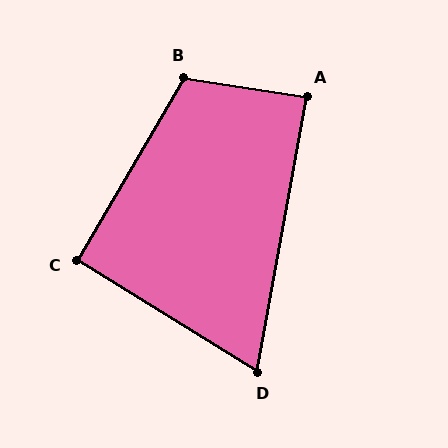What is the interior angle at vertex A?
Approximately 89 degrees (approximately right).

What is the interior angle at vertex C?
Approximately 91 degrees (approximately right).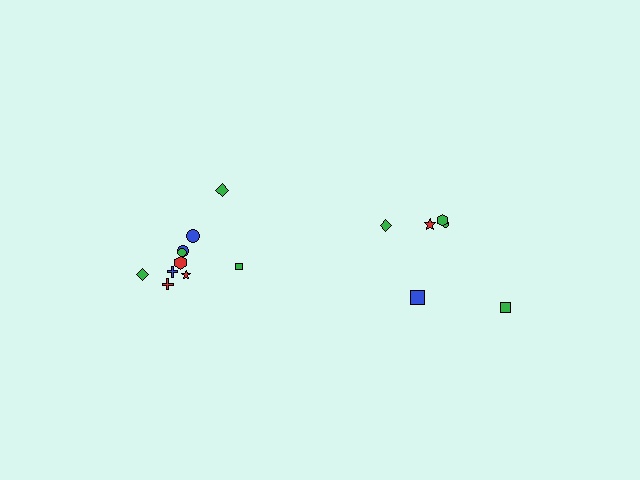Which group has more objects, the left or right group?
The left group.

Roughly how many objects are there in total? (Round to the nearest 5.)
Roughly 15 objects in total.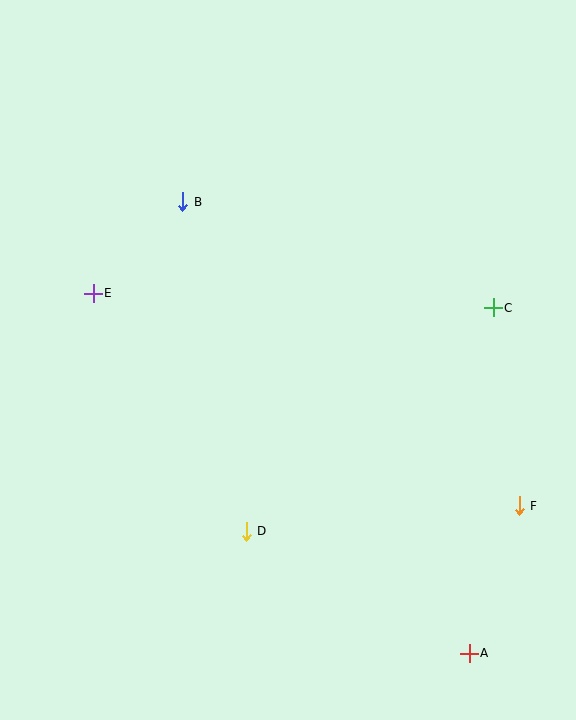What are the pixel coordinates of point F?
Point F is at (519, 506).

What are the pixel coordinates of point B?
Point B is at (183, 202).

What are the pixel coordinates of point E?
Point E is at (93, 293).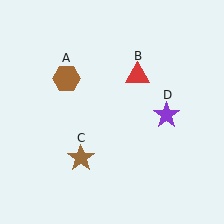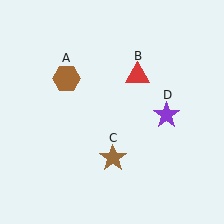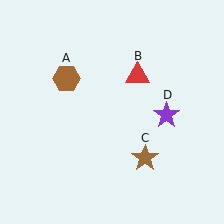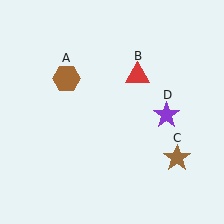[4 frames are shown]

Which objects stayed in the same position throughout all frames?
Brown hexagon (object A) and red triangle (object B) and purple star (object D) remained stationary.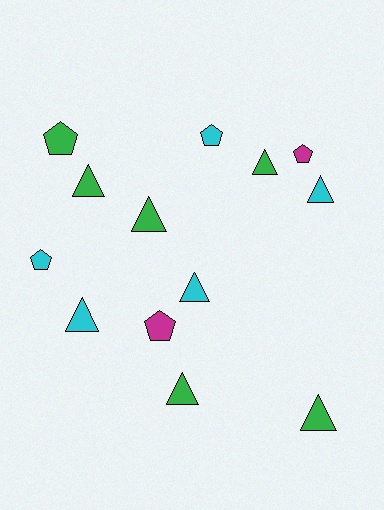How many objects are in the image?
There are 13 objects.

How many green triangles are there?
There are 5 green triangles.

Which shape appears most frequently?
Triangle, with 8 objects.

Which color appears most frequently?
Green, with 6 objects.